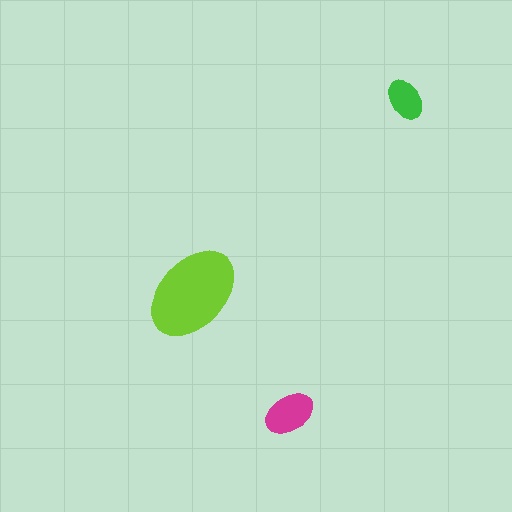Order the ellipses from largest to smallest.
the lime one, the magenta one, the green one.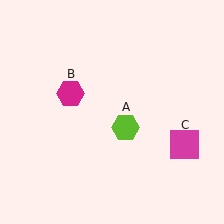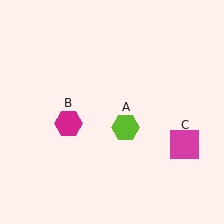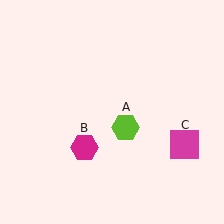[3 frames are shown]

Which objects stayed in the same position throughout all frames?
Lime hexagon (object A) and magenta square (object C) remained stationary.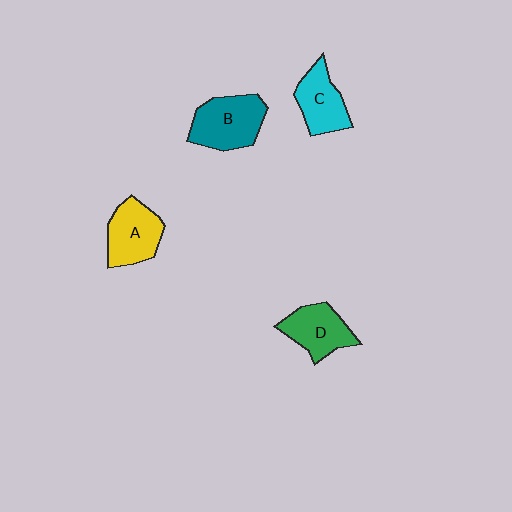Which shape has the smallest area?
Shape C (cyan).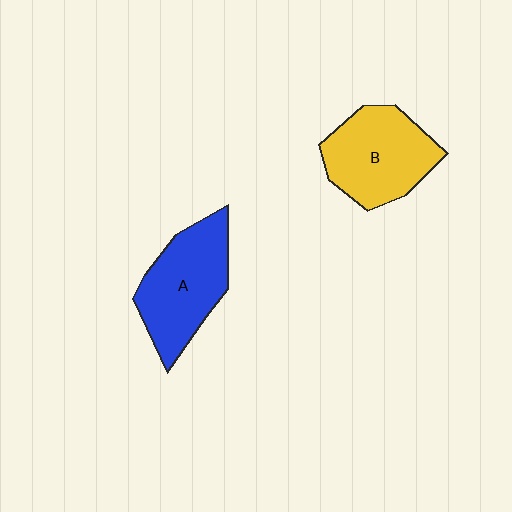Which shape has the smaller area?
Shape B (yellow).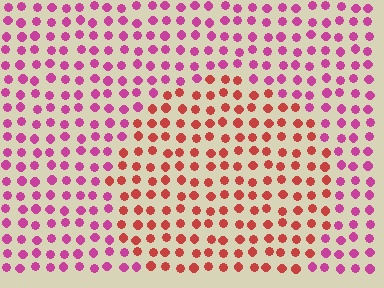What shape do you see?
I see a circle.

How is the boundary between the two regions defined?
The boundary is defined purely by a slight shift in hue (about 42 degrees). Spacing, size, and orientation are identical on both sides.